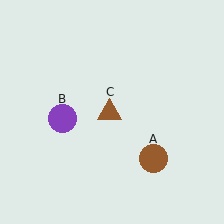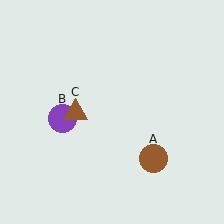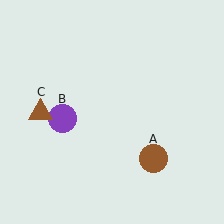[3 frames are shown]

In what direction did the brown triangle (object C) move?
The brown triangle (object C) moved left.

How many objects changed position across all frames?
1 object changed position: brown triangle (object C).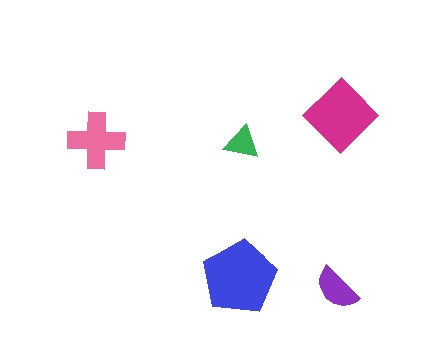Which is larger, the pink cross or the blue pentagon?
The blue pentagon.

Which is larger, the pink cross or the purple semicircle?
The pink cross.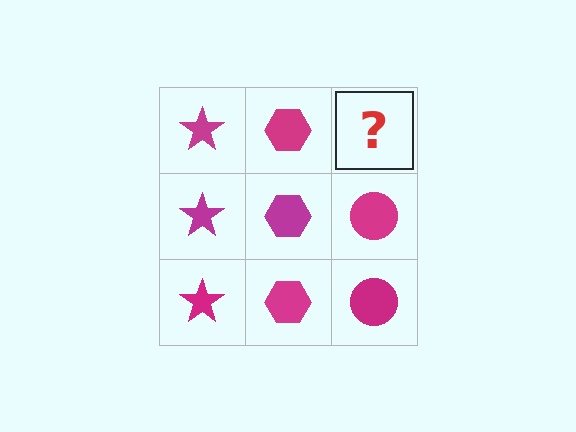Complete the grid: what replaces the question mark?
The question mark should be replaced with a magenta circle.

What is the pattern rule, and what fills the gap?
The rule is that each column has a consistent shape. The gap should be filled with a magenta circle.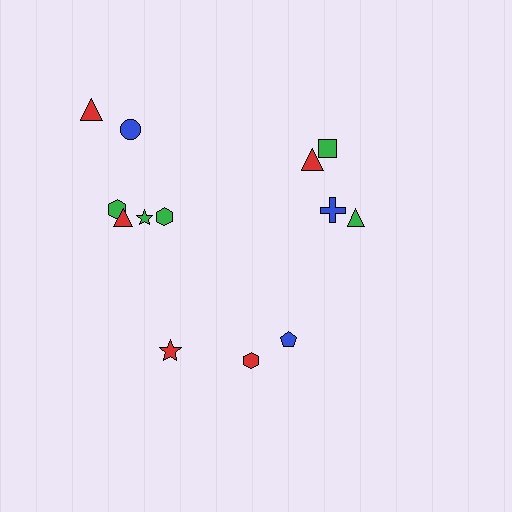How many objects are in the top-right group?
There are 4 objects.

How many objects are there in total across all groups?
There are 13 objects.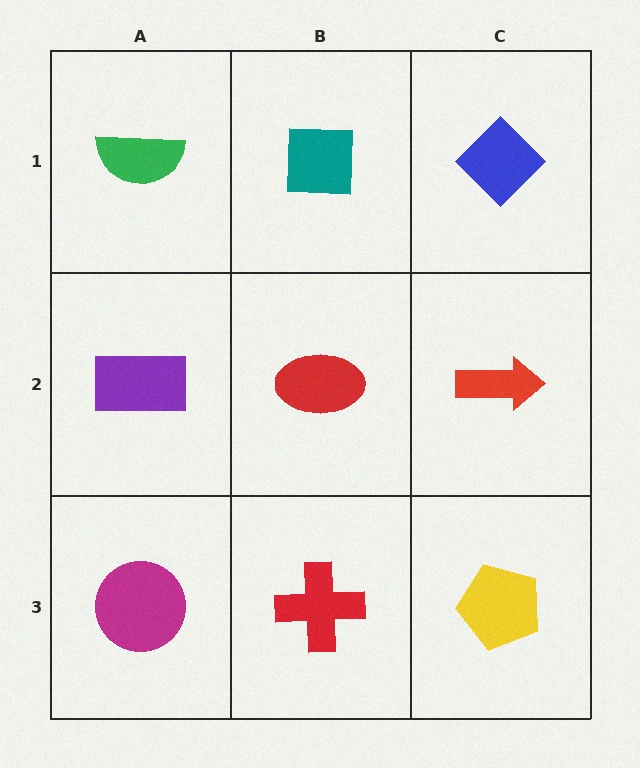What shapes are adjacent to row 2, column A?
A green semicircle (row 1, column A), a magenta circle (row 3, column A), a red ellipse (row 2, column B).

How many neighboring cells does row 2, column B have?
4.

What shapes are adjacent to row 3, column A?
A purple rectangle (row 2, column A), a red cross (row 3, column B).